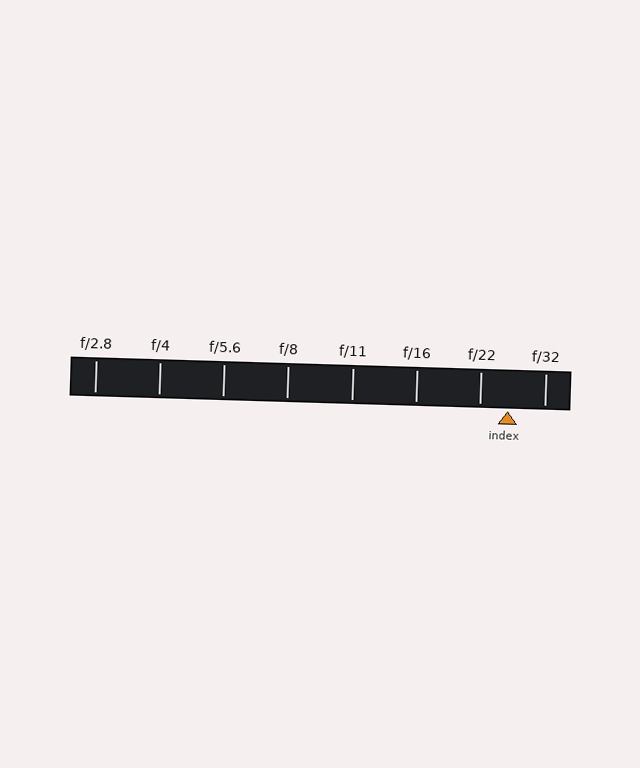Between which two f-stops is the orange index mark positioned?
The index mark is between f/22 and f/32.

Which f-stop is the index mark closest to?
The index mark is closest to f/22.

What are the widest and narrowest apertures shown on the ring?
The widest aperture shown is f/2.8 and the narrowest is f/32.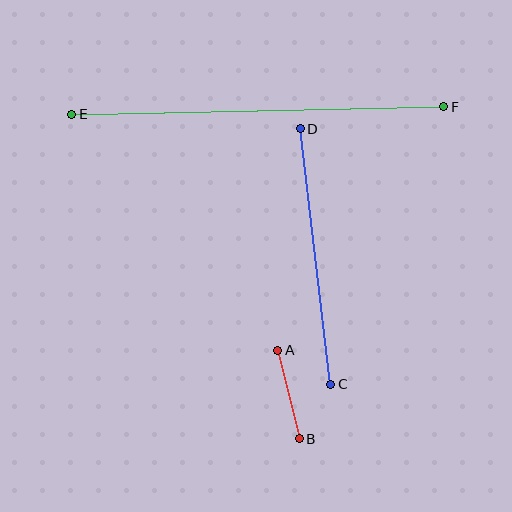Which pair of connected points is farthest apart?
Points E and F are farthest apart.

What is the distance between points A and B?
The distance is approximately 91 pixels.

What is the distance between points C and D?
The distance is approximately 257 pixels.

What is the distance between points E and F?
The distance is approximately 372 pixels.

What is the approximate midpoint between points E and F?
The midpoint is at approximately (258, 110) pixels.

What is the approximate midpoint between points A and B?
The midpoint is at approximately (288, 395) pixels.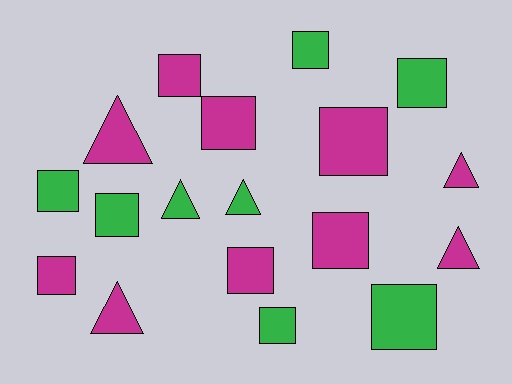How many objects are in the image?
There are 18 objects.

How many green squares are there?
There are 6 green squares.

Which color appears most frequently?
Magenta, with 10 objects.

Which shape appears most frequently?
Square, with 12 objects.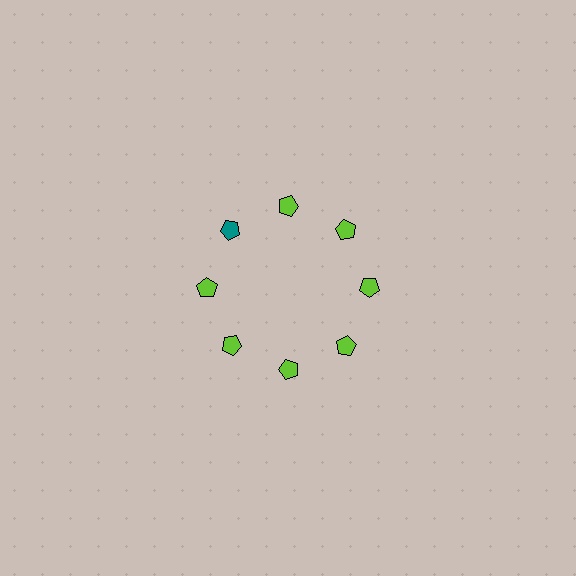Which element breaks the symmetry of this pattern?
The teal pentagon at roughly the 10 o'clock position breaks the symmetry. All other shapes are lime pentagons.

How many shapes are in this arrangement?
There are 8 shapes arranged in a ring pattern.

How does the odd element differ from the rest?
It has a different color: teal instead of lime.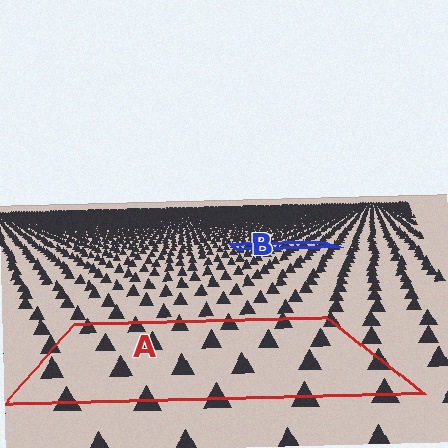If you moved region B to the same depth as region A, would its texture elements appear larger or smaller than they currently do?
They would appear larger. At a closer depth, the same texture elements are projected at a bigger on-screen size.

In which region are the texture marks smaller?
The texture marks are smaller in region B, because it is farther away.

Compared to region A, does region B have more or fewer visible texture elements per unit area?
Region B has more texture elements per unit area — they are packed more densely because it is farther away.